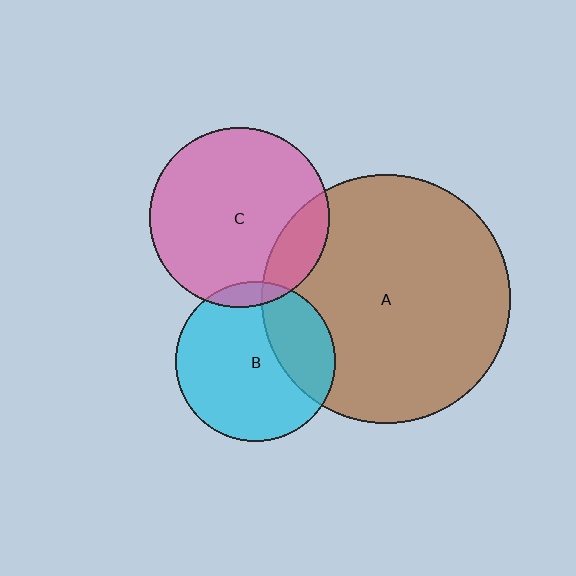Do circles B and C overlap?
Yes.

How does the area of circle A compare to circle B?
Approximately 2.4 times.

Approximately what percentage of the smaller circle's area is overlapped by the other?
Approximately 5%.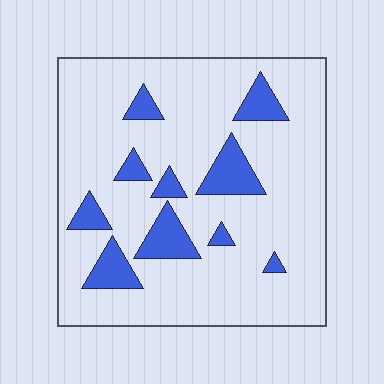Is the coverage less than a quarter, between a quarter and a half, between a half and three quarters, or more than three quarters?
Less than a quarter.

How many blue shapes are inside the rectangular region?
10.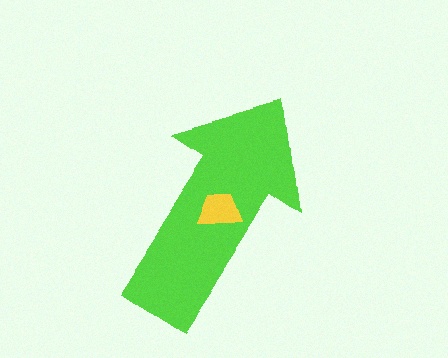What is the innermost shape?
The yellow trapezoid.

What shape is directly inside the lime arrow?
The yellow trapezoid.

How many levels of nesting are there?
2.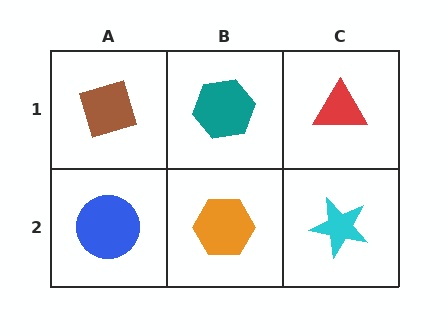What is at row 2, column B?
An orange hexagon.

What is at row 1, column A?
A brown diamond.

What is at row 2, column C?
A cyan star.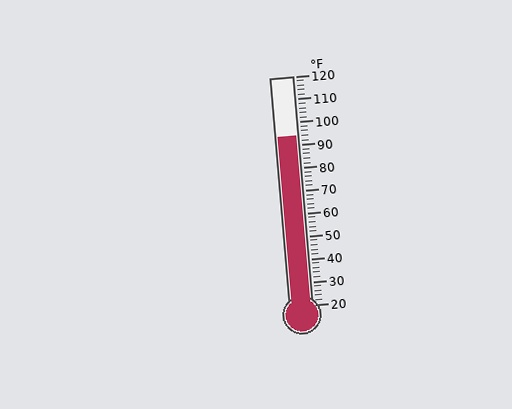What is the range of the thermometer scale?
The thermometer scale ranges from 20°F to 120°F.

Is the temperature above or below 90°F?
The temperature is above 90°F.